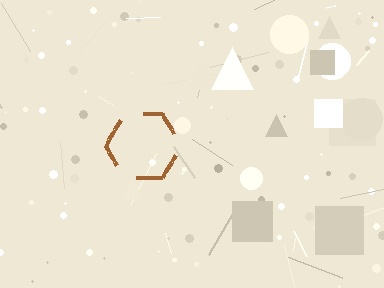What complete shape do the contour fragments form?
The contour fragments form a hexagon.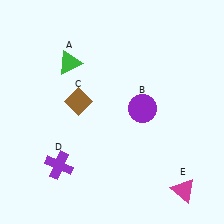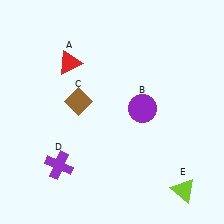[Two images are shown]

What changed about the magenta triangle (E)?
In Image 1, E is magenta. In Image 2, it changed to lime.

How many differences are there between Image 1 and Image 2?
There are 2 differences between the two images.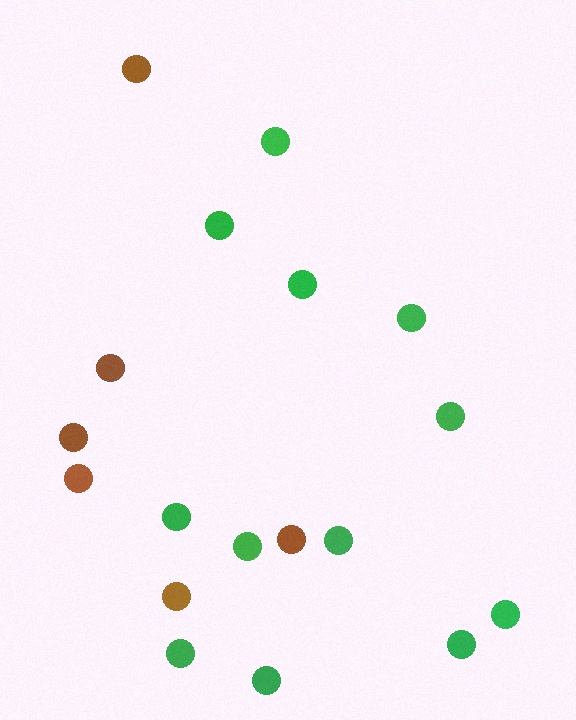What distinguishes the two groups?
There are 2 groups: one group of brown circles (6) and one group of green circles (12).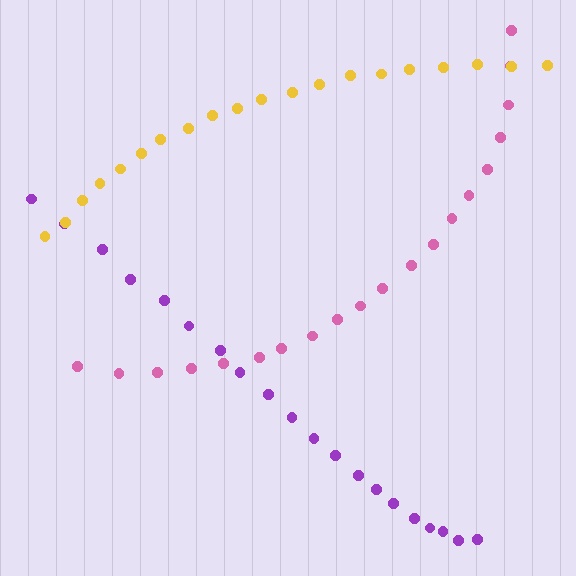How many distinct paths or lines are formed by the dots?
There are 3 distinct paths.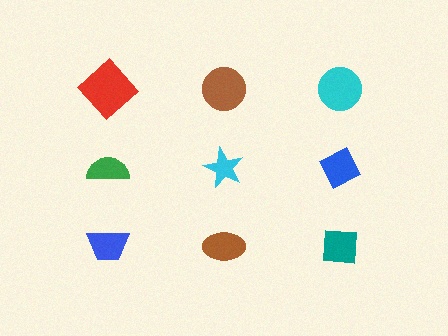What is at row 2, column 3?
A blue diamond.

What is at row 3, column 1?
A blue trapezoid.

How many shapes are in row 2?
3 shapes.